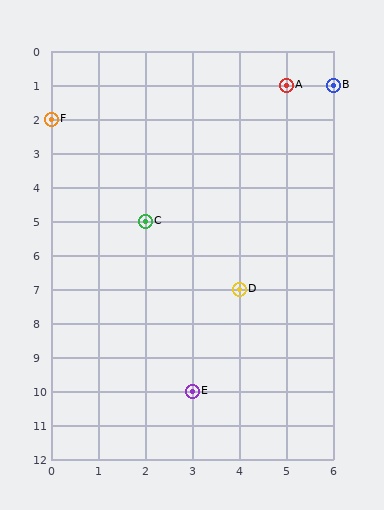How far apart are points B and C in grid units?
Points B and C are 4 columns and 4 rows apart (about 5.7 grid units diagonally).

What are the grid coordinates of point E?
Point E is at grid coordinates (3, 10).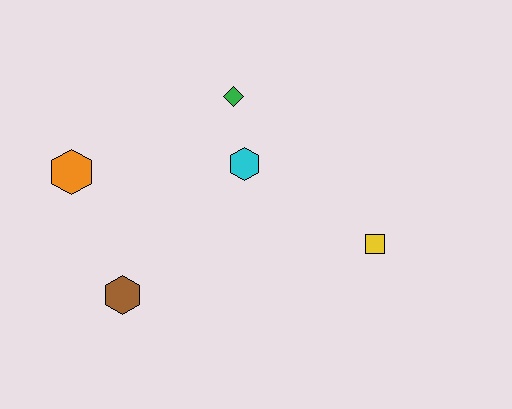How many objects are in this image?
There are 5 objects.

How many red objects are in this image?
There are no red objects.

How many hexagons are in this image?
There are 3 hexagons.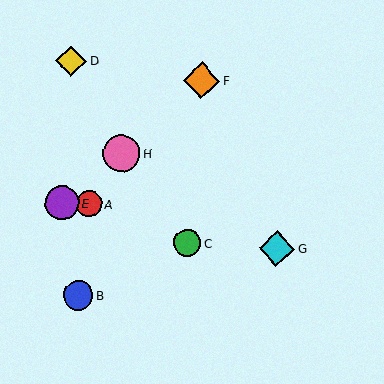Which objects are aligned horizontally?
Objects A, E are aligned horizontally.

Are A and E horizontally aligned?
Yes, both are at y≈204.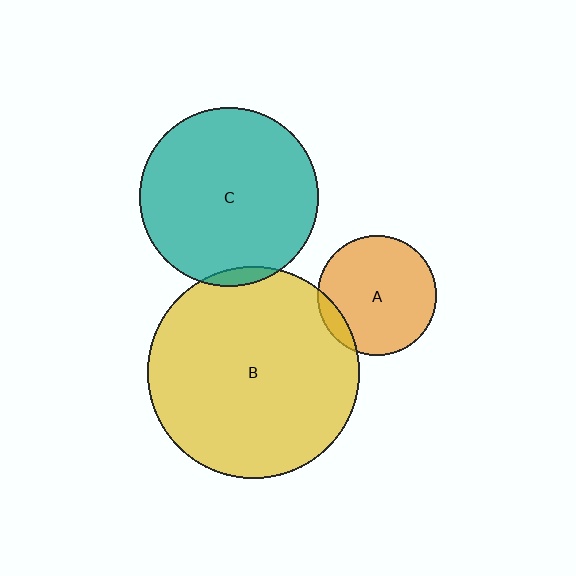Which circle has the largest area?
Circle B (yellow).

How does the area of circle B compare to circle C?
Approximately 1.4 times.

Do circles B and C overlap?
Yes.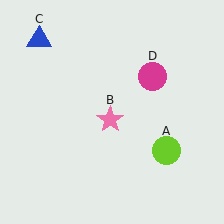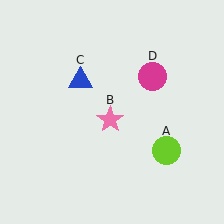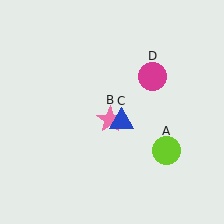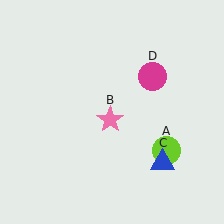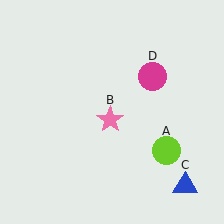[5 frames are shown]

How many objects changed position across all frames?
1 object changed position: blue triangle (object C).